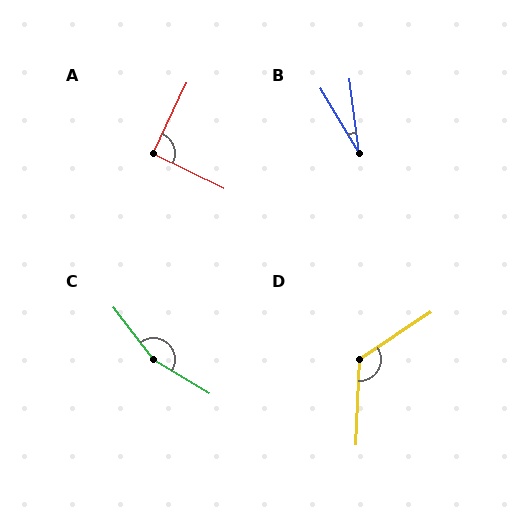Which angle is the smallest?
B, at approximately 23 degrees.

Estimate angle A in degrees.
Approximately 91 degrees.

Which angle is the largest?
C, at approximately 158 degrees.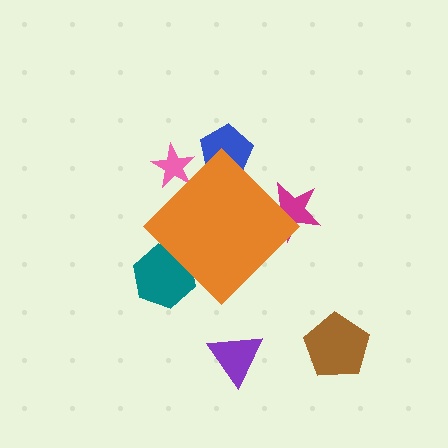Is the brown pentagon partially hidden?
No, the brown pentagon is fully visible.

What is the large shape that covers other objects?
An orange diamond.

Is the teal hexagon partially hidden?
Yes, the teal hexagon is partially hidden behind the orange diamond.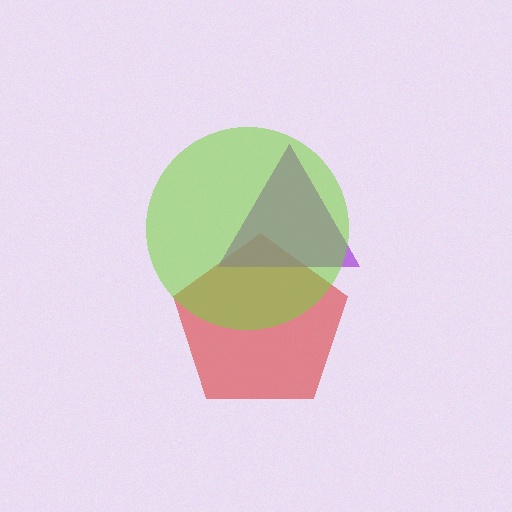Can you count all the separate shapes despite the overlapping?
Yes, there are 3 separate shapes.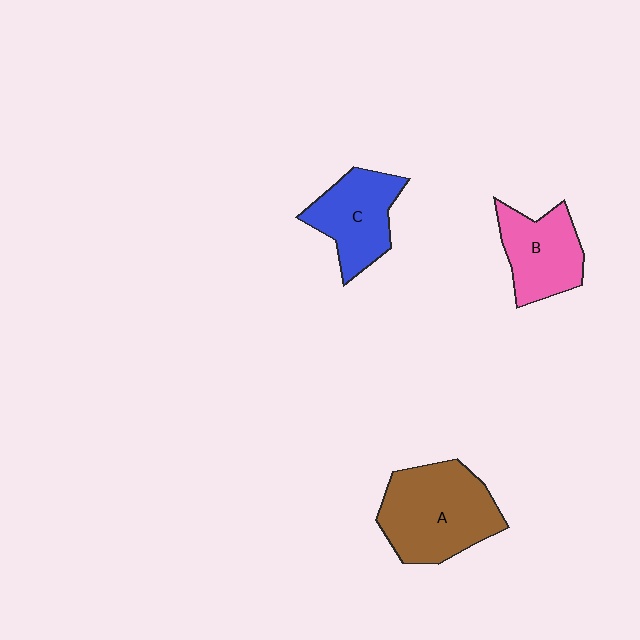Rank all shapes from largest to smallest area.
From largest to smallest: A (brown), C (blue), B (pink).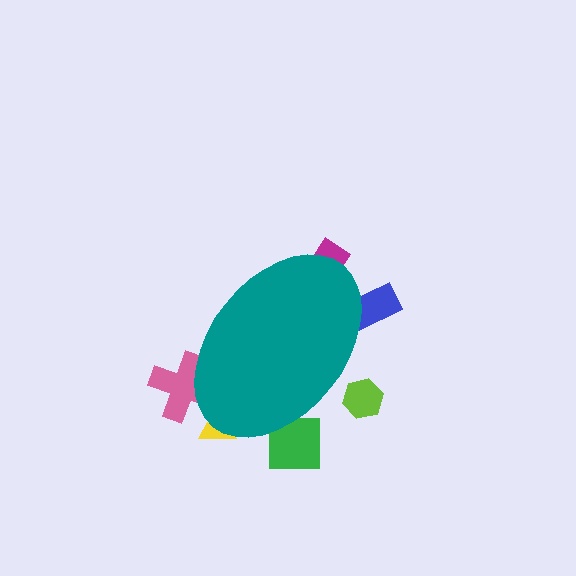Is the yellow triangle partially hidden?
Yes, the yellow triangle is partially hidden behind the teal ellipse.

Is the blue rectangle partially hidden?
Yes, the blue rectangle is partially hidden behind the teal ellipse.